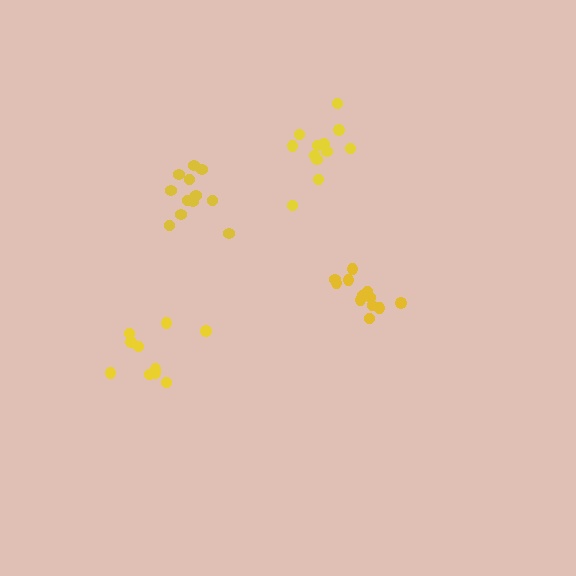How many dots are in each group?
Group 1: 12 dots, Group 2: 12 dots, Group 3: 12 dots, Group 4: 10 dots (46 total).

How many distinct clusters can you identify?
There are 4 distinct clusters.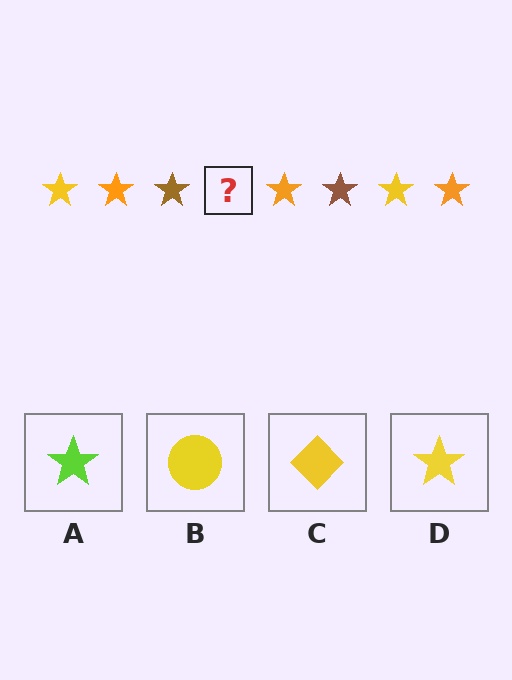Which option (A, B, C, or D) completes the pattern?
D.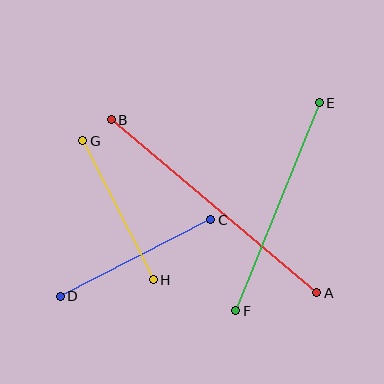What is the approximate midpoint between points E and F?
The midpoint is at approximately (278, 207) pixels.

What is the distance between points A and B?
The distance is approximately 268 pixels.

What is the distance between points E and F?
The distance is approximately 224 pixels.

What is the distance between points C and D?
The distance is approximately 169 pixels.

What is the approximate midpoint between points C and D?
The midpoint is at approximately (136, 258) pixels.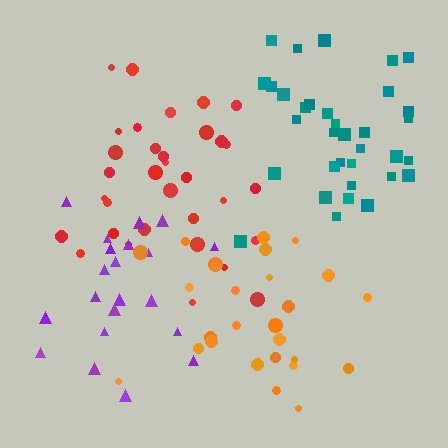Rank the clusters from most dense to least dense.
teal, red, purple, orange.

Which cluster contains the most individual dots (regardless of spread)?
Teal (34).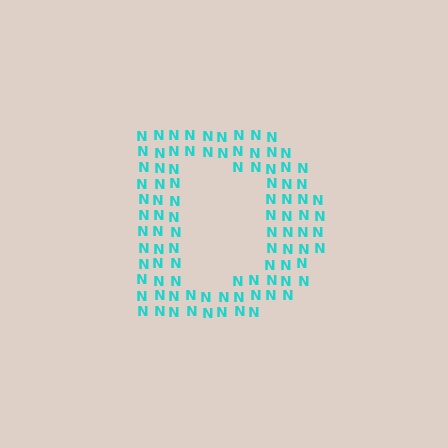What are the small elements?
The small elements are letter N's.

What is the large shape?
The large shape is the letter D.